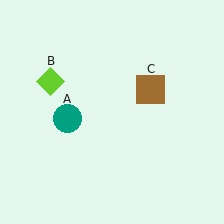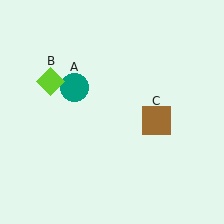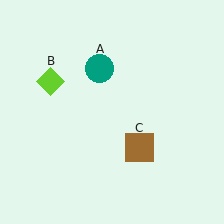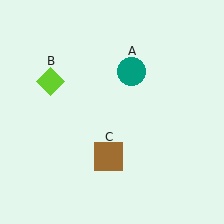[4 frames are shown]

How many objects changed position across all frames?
2 objects changed position: teal circle (object A), brown square (object C).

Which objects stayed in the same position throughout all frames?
Lime diamond (object B) remained stationary.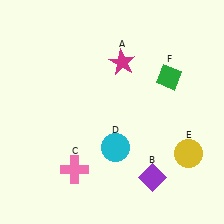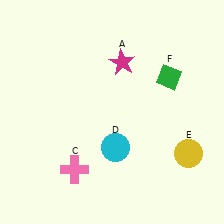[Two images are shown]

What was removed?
The purple diamond (B) was removed in Image 2.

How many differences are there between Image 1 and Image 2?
There is 1 difference between the two images.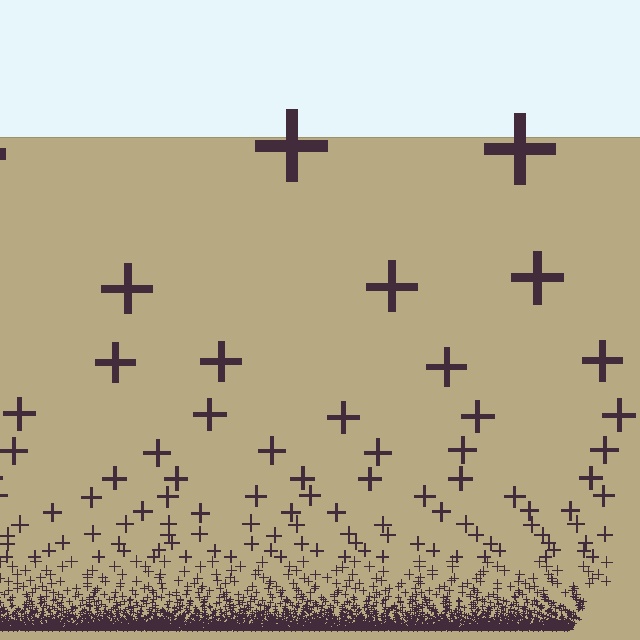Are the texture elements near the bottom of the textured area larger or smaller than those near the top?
Smaller. The gradient is inverted — elements near the bottom are smaller and denser.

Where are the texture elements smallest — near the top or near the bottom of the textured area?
Near the bottom.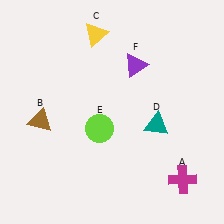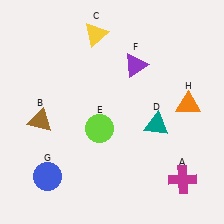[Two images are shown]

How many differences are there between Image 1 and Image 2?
There are 2 differences between the two images.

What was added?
A blue circle (G), an orange triangle (H) were added in Image 2.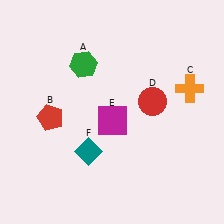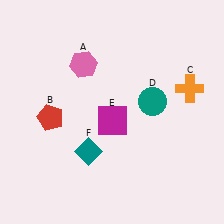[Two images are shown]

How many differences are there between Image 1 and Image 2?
There are 2 differences between the two images.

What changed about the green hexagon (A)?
In Image 1, A is green. In Image 2, it changed to pink.